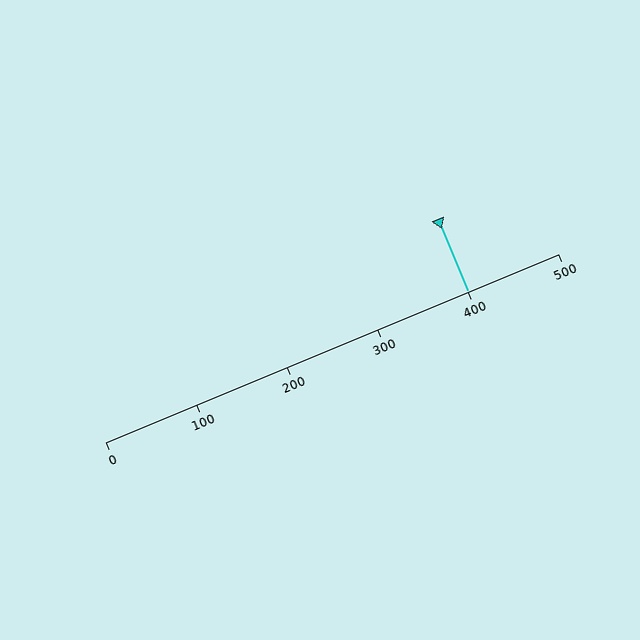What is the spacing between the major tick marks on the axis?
The major ticks are spaced 100 apart.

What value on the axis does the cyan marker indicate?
The marker indicates approximately 400.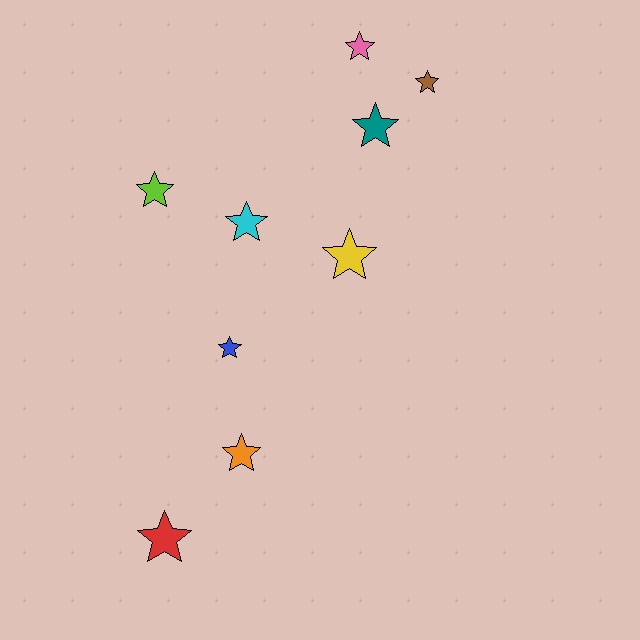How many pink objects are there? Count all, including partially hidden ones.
There is 1 pink object.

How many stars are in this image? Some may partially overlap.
There are 9 stars.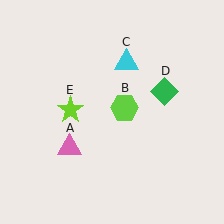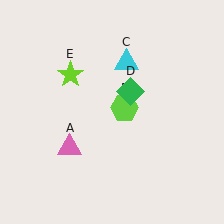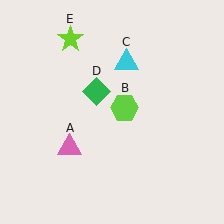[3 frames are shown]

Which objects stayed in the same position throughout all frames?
Pink triangle (object A) and lime hexagon (object B) and cyan triangle (object C) remained stationary.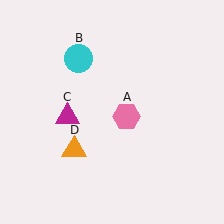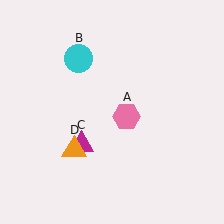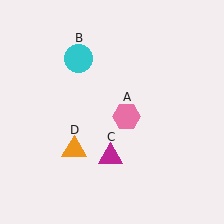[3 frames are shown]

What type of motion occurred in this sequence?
The magenta triangle (object C) rotated counterclockwise around the center of the scene.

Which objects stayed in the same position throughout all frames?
Pink hexagon (object A) and cyan circle (object B) and orange triangle (object D) remained stationary.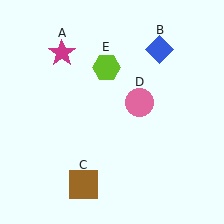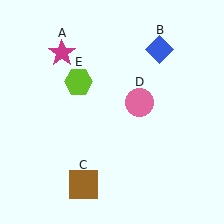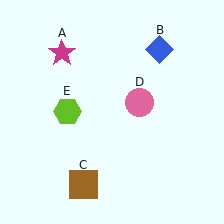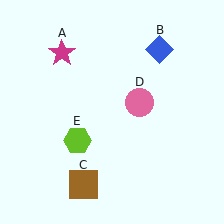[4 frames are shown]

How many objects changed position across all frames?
1 object changed position: lime hexagon (object E).